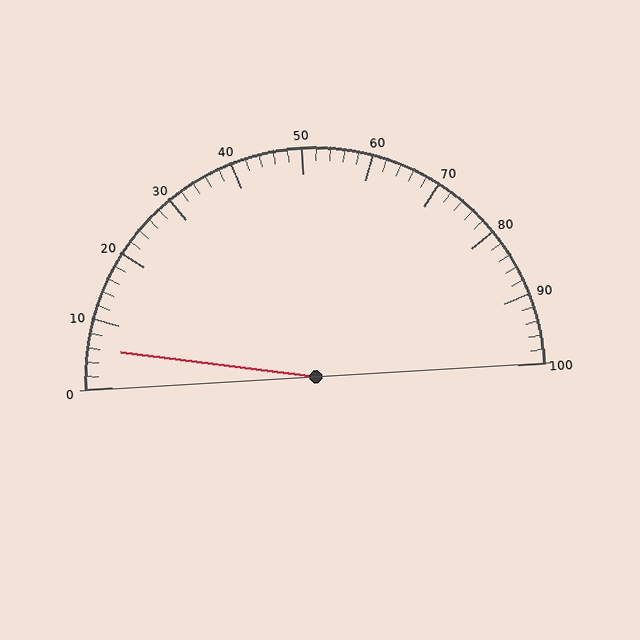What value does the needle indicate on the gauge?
The needle indicates approximately 6.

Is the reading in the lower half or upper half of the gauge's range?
The reading is in the lower half of the range (0 to 100).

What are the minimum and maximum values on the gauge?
The gauge ranges from 0 to 100.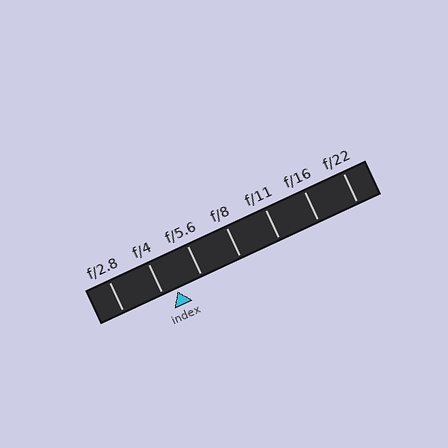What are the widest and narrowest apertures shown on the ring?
The widest aperture shown is f/2.8 and the narrowest is f/22.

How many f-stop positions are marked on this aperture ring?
There are 7 f-stop positions marked.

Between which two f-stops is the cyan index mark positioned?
The index mark is between f/4 and f/5.6.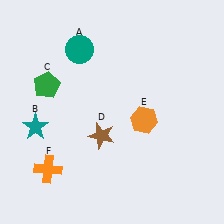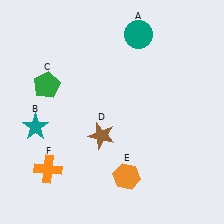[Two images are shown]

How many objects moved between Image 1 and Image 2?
2 objects moved between the two images.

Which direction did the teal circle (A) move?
The teal circle (A) moved right.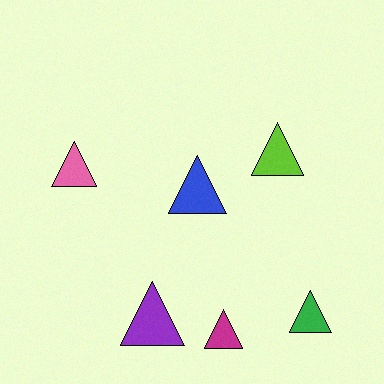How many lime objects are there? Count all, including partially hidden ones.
There is 1 lime object.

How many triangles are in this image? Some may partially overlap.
There are 6 triangles.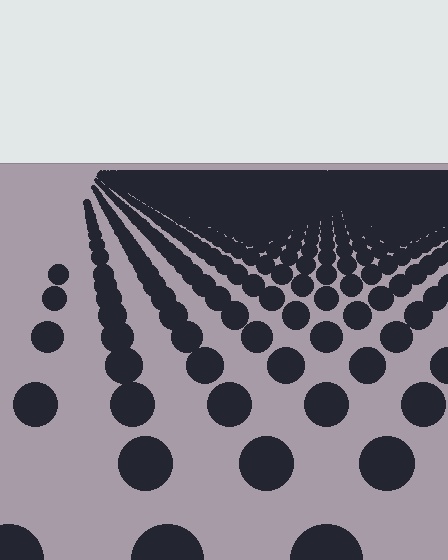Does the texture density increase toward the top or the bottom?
Density increases toward the top.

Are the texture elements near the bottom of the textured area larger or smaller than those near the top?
Larger. Near the bottom, elements are closer to the viewer and appear at a bigger on-screen size.